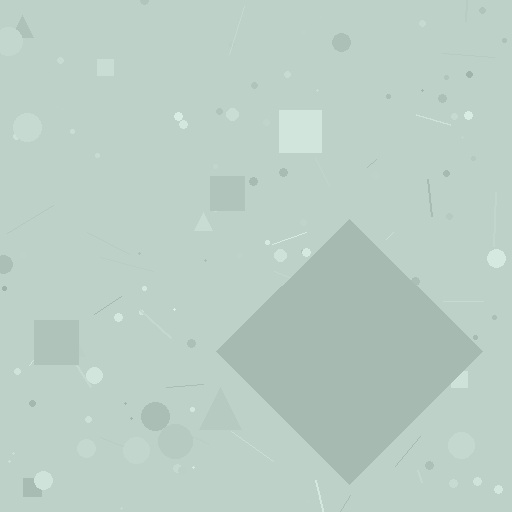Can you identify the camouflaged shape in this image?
The camouflaged shape is a diamond.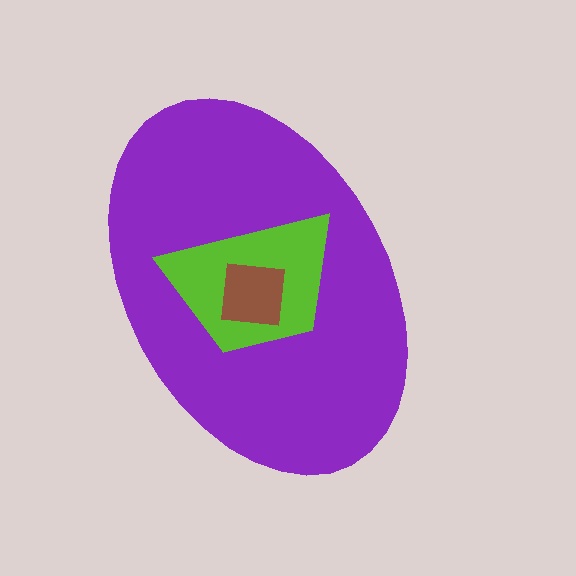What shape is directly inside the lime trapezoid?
The brown square.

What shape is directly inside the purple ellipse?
The lime trapezoid.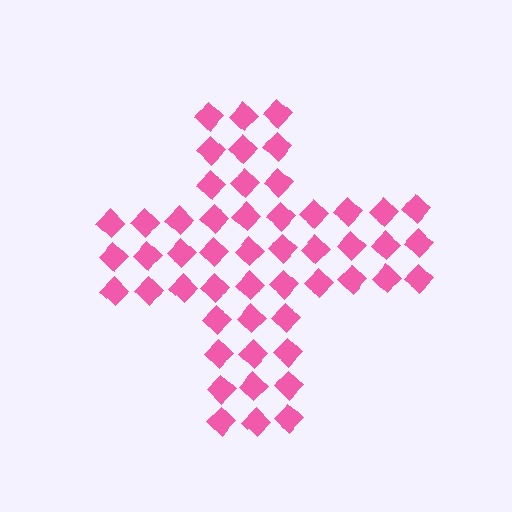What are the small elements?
The small elements are diamonds.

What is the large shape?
The large shape is a cross.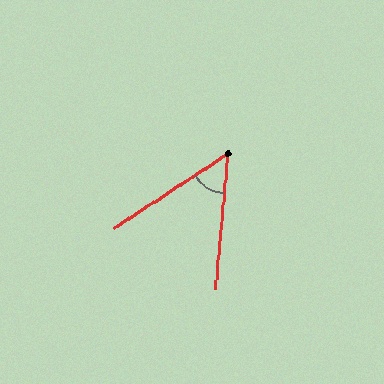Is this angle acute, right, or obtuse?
It is acute.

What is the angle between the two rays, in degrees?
Approximately 52 degrees.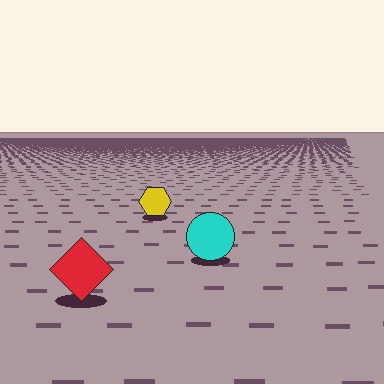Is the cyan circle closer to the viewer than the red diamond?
No. The red diamond is closer — you can tell from the texture gradient: the ground texture is coarser near it.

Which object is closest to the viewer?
The red diamond is closest. The texture marks near it are larger and more spread out.